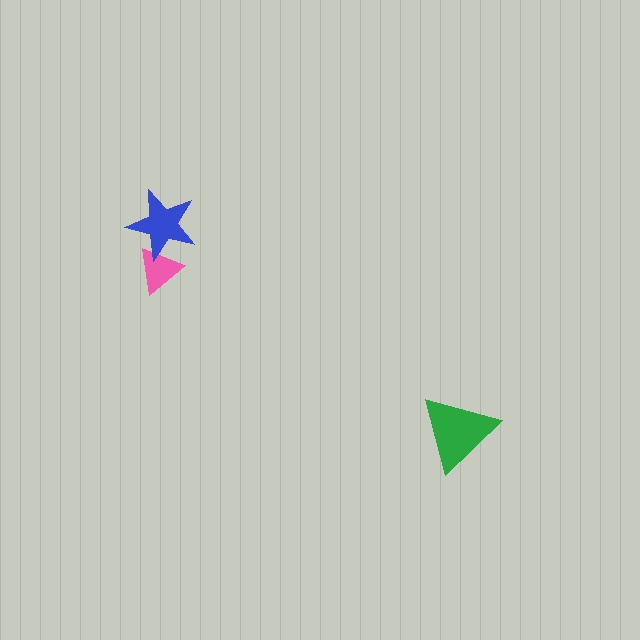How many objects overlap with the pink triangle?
1 object overlaps with the pink triangle.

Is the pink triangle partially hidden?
Yes, it is partially covered by another shape.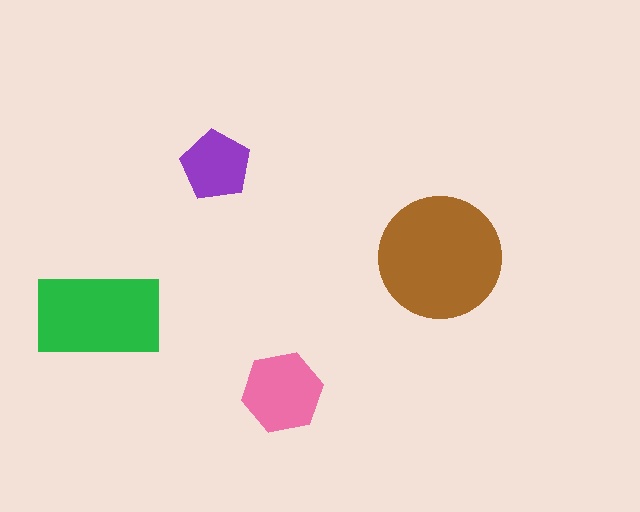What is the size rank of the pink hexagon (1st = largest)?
3rd.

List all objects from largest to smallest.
The brown circle, the green rectangle, the pink hexagon, the purple pentagon.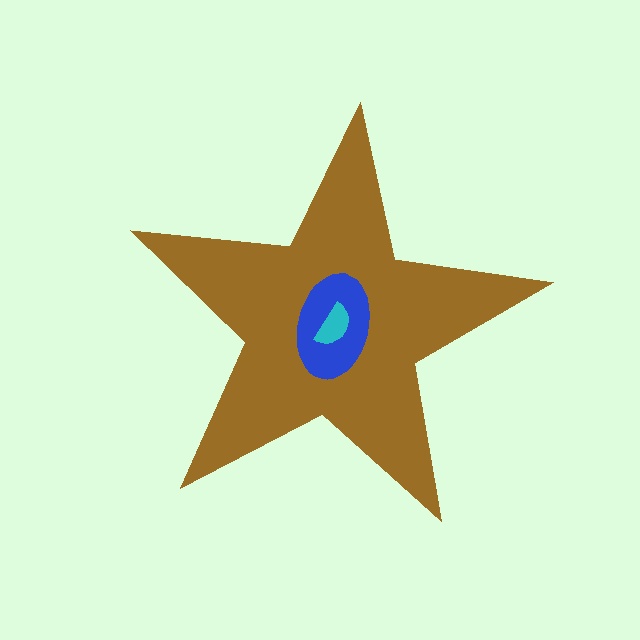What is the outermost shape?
The brown star.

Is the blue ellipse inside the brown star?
Yes.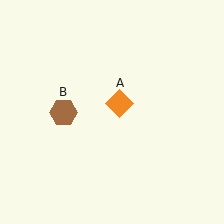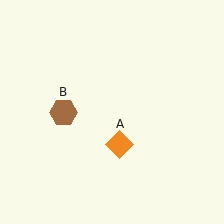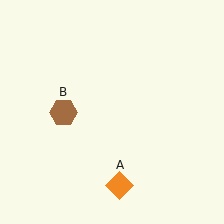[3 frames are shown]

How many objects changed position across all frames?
1 object changed position: orange diamond (object A).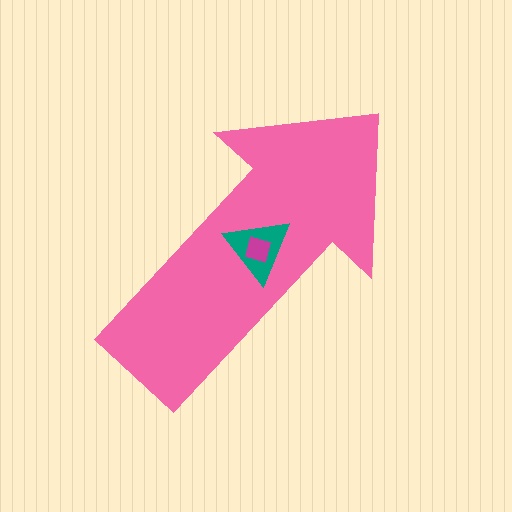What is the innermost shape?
The magenta diamond.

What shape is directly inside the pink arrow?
The teal triangle.